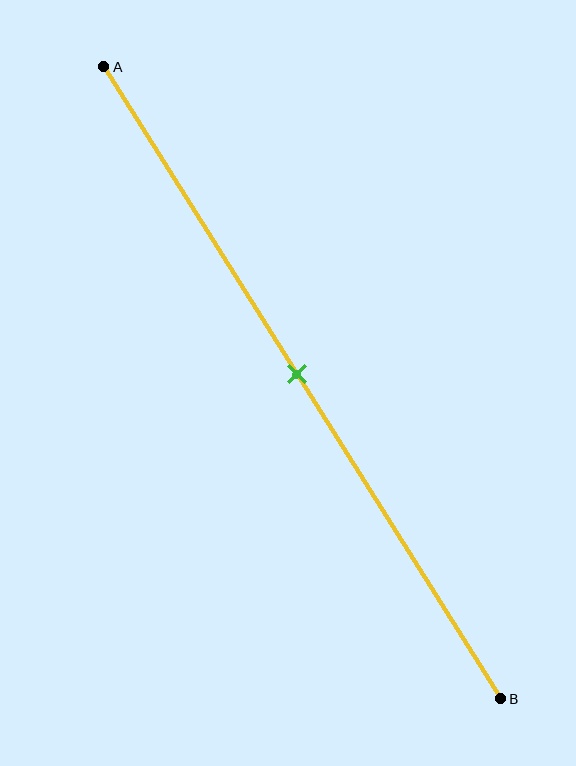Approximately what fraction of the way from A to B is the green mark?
The green mark is approximately 50% of the way from A to B.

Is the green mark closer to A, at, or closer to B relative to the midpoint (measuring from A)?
The green mark is approximately at the midpoint of segment AB.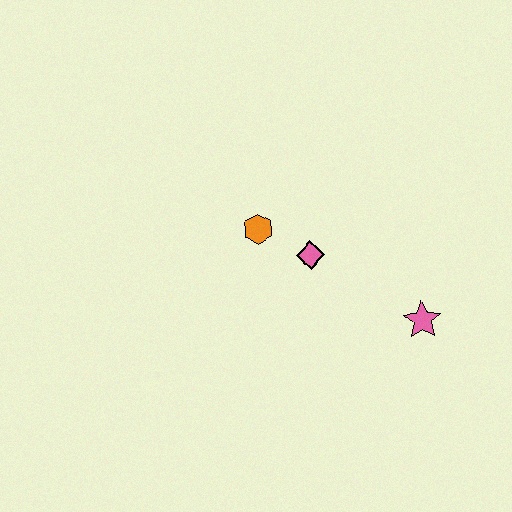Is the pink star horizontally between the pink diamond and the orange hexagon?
No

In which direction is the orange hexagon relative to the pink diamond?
The orange hexagon is to the left of the pink diamond.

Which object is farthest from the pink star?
The orange hexagon is farthest from the pink star.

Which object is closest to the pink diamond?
The orange hexagon is closest to the pink diamond.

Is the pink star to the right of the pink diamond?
Yes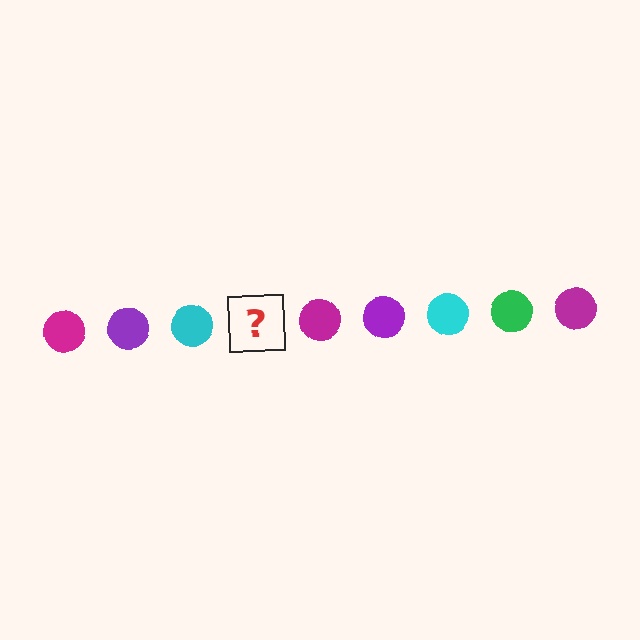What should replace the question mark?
The question mark should be replaced with a green circle.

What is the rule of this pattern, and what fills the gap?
The rule is that the pattern cycles through magenta, purple, cyan, green circles. The gap should be filled with a green circle.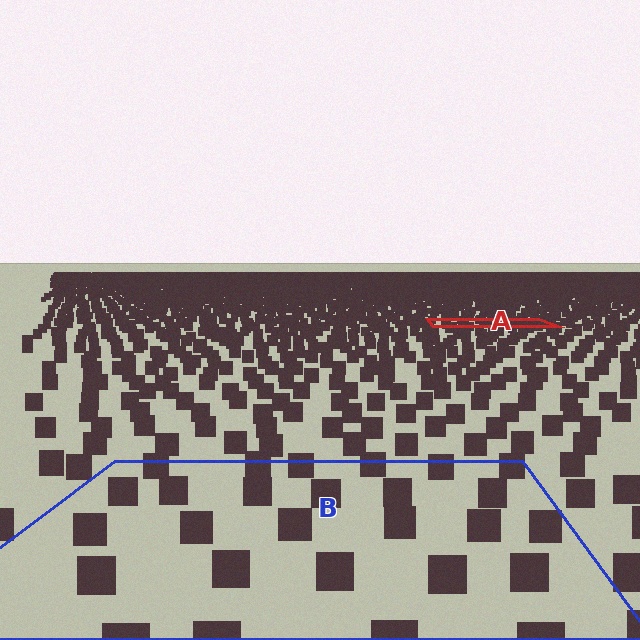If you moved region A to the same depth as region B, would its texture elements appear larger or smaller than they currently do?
They would appear larger. At a closer depth, the same texture elements are projected at a bigger on-screen size.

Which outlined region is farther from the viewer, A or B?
Region A is farther from the viewer — the texture elements inside it appear smaller and more densely packed.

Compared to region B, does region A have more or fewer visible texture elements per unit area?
Region A has more texture elements per unit area — they are packed more densely because it is farther away.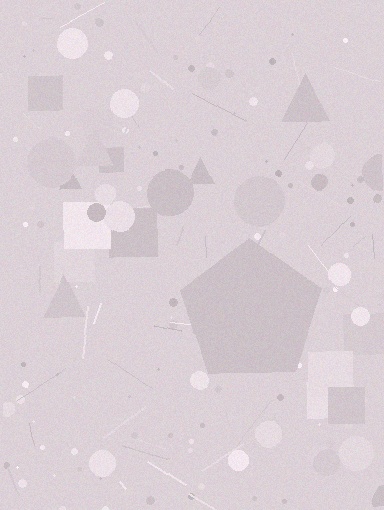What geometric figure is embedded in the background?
A pentagon is embedded in the background.